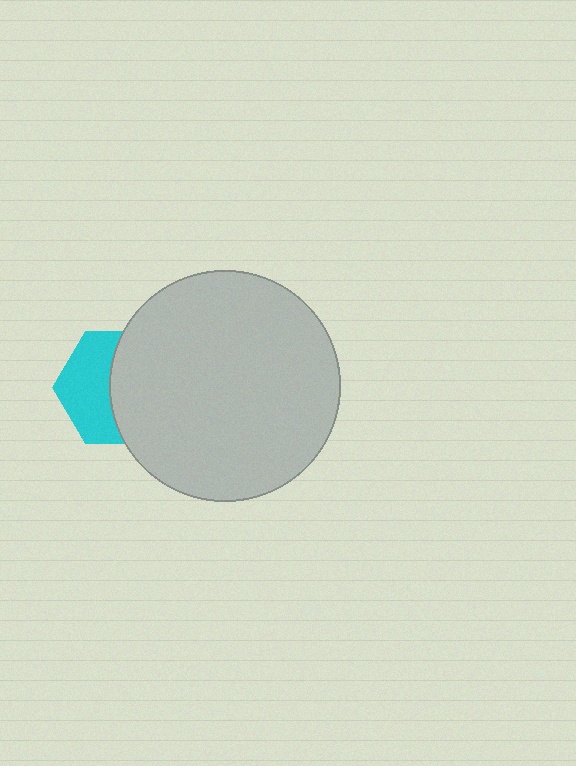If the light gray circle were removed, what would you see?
You would see the complete cyan hexagon.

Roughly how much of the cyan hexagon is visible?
About half of it is visible (roughly 46%).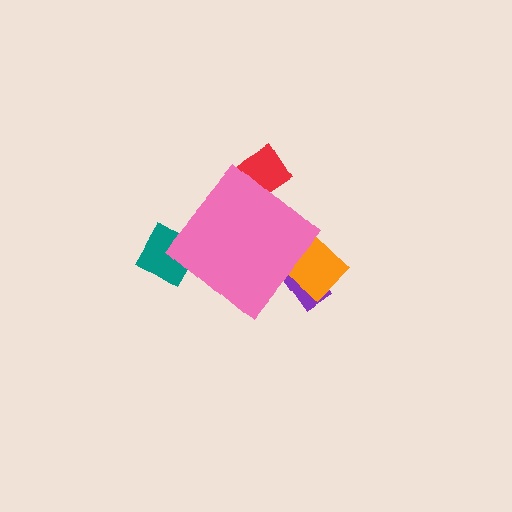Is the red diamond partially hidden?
Yes, the red diamond is partially hidden behind the pink diamond.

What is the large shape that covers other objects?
A pink diamond.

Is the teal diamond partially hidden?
Yes, the teal diamond is partially hidden behind the pink diamond.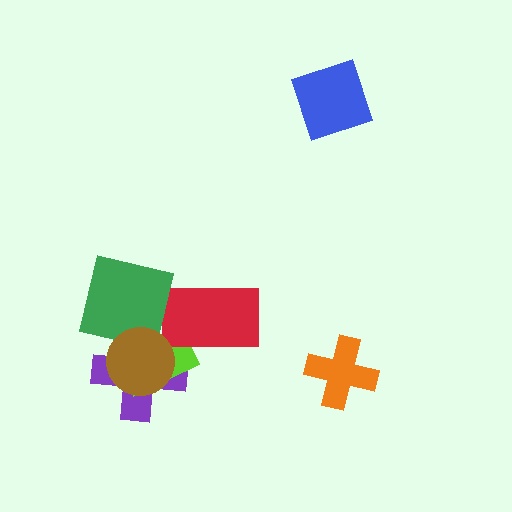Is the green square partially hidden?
Yes, it is partially covered by another shape.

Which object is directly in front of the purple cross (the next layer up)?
The lime rectangle is directly in front of the purple cross.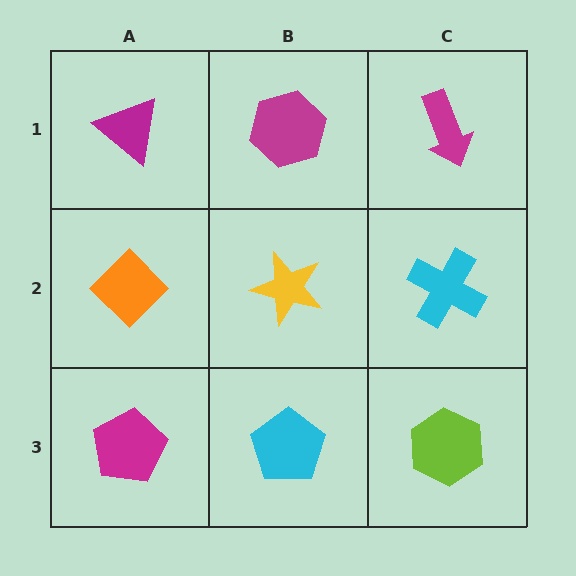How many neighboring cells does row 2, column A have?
3.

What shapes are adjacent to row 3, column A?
An orange diamond (row 2, column A), a cyan pentagon (row 3, column B).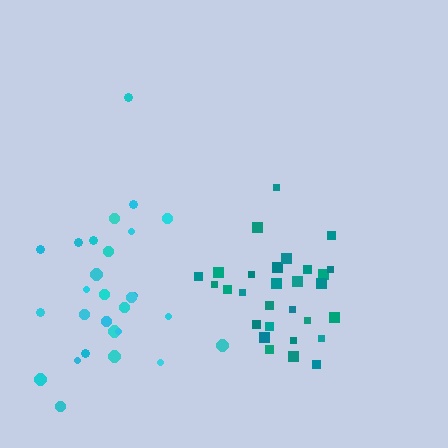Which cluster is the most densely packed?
Teal.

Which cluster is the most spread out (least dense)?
Cyan.